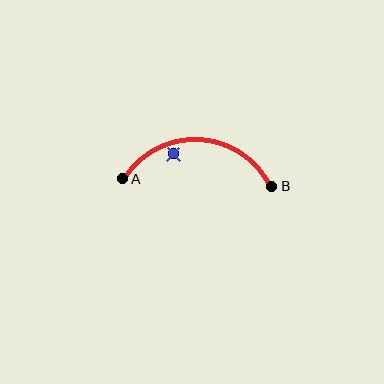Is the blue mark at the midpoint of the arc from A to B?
No — the blue mark does not lie on the arc at all. It sits slightly inside the curve.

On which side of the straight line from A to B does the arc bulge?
The arc bulges above the straight line connecting A and B.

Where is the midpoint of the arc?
The arc midpoint is the point on the curve farthest from the straight line joining A and B. It sits above that line.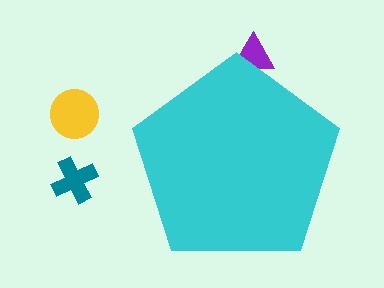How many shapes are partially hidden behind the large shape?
1 shape is partially hidden.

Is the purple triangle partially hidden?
Yes, the purple triangle is partially hidden behind the cyan pentagon.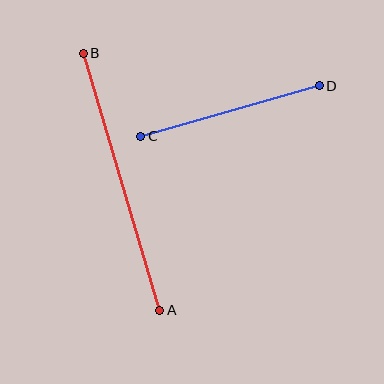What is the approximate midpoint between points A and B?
The midpoint is at approximately (122, 182) pixels.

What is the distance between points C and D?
The distance is approximately 185 pixels.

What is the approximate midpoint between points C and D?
The midpoint is at approximately (230, 111) pixels.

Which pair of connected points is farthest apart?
Points A and B are farthest apart.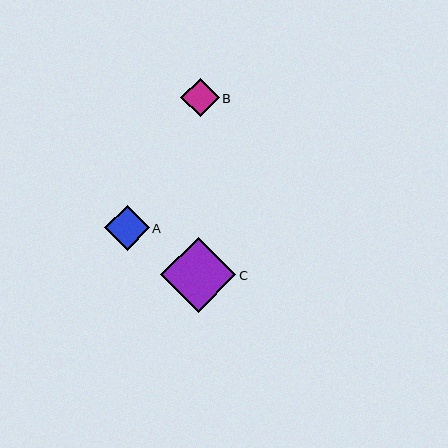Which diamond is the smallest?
Diamond B is the smallest with a size of approximately 39 pixels.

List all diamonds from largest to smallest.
From largest to smallest: C, A, B.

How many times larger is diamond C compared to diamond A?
Diamond C is approximately 1.7 times the size of diamond A.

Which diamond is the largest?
Diamond C is the largest with a size of approximately 75 pixels.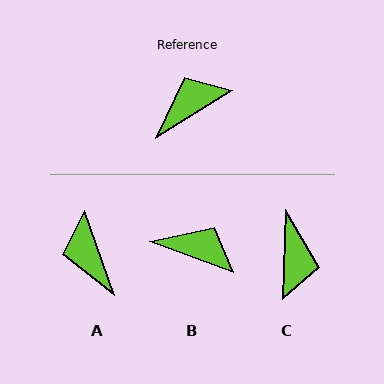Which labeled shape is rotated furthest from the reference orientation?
C, about 124 degrees away.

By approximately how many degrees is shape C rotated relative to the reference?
Approximately 124 degrees clockwise.